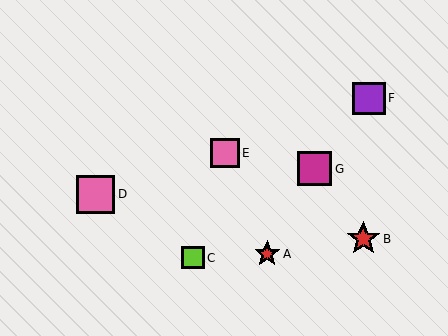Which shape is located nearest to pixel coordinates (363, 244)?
The red star (labeled B) at (363, 239) is nearest to that location.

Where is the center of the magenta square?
The center of the magenta square is at (315, 169).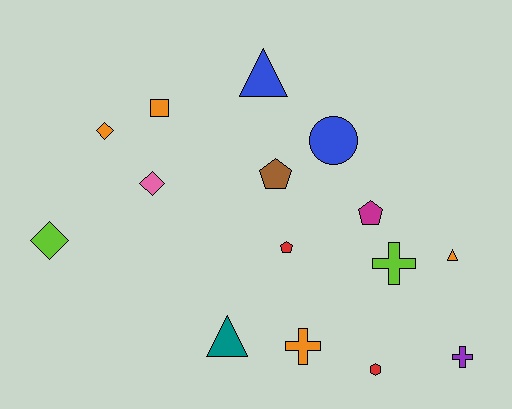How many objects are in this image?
There are 15 objects.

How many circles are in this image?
There is 1 circle.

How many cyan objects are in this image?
There are no cyan objects.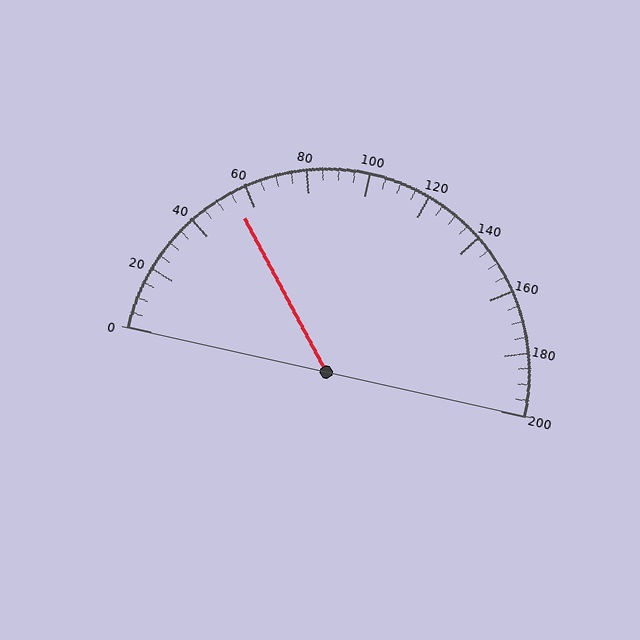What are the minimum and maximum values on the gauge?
The gauge ranges from 0 to 200.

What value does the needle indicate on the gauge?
The needle indicates approximately 55.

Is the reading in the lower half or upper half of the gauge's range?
The reading is in the lower half of the range (0 to 200).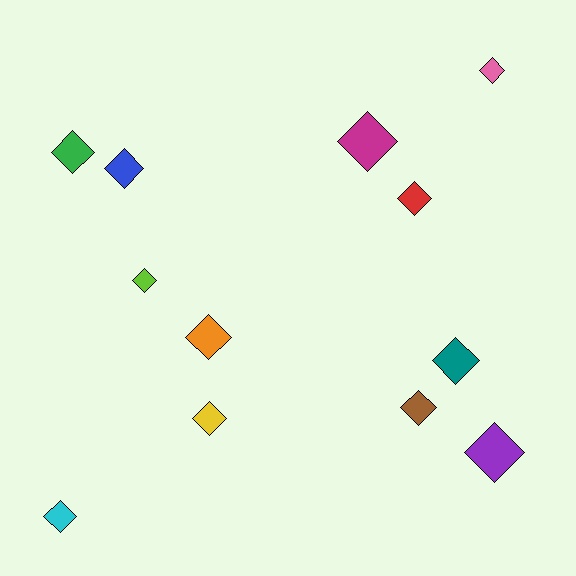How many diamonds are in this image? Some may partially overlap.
There are 12 diamonds.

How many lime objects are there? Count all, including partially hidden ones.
There is 1 lime object.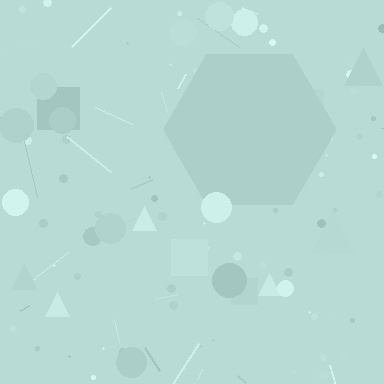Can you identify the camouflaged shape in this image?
The camouflaged shape is a hexagon.